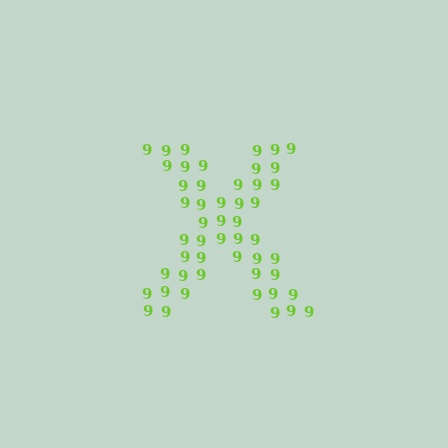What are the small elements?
The small elements are digit 9's.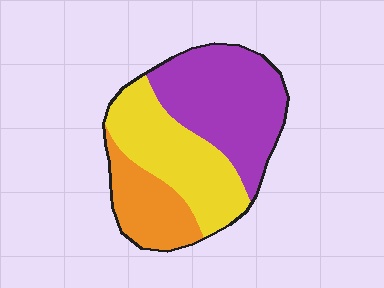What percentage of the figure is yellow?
Yellow covers about 35% of the figure.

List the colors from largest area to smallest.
From largest to smallest: purple, yellow, orange.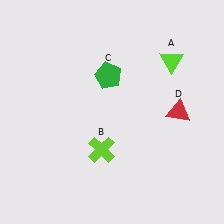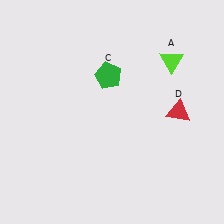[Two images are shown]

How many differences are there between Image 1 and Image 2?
There is 1 difference between the two images.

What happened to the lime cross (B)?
The lime cross (B) was removed in Image 2. It was in the bottom-left area of Image 1.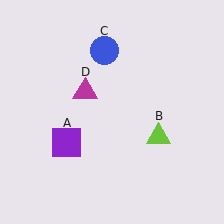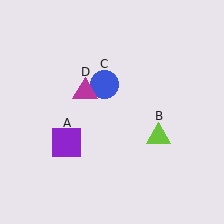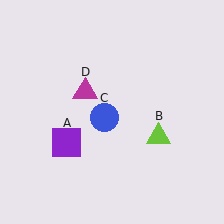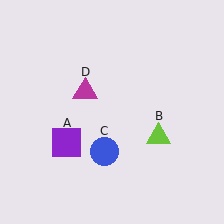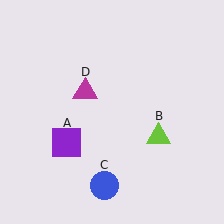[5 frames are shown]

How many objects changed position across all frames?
1 object changed position: blue circle (object C).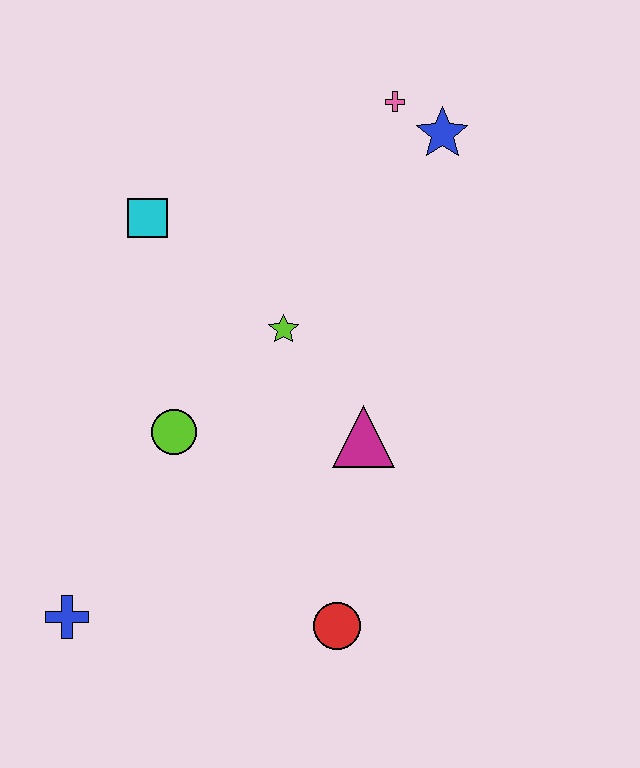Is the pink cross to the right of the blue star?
No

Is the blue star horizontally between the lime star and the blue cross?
No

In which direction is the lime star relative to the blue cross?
The lime star is above the blue cross.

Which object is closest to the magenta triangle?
The lime star is closest to the magenta triangle.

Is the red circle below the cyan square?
Yes